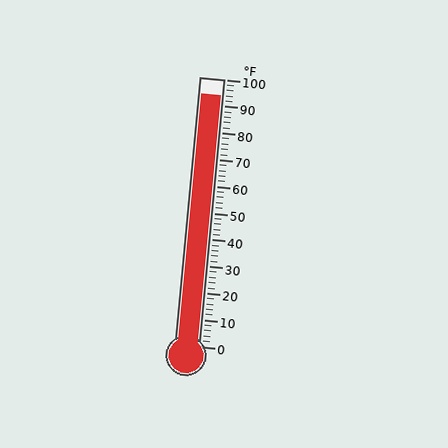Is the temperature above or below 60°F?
The temperature is above 60°F.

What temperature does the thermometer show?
The thermometer shows approximately 94°F.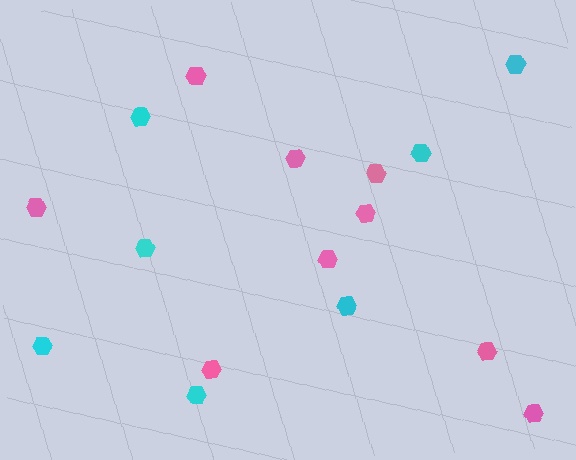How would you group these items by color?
There are 2 groups: one group of cyan hexagons (7) and one group of pink hexagons (9).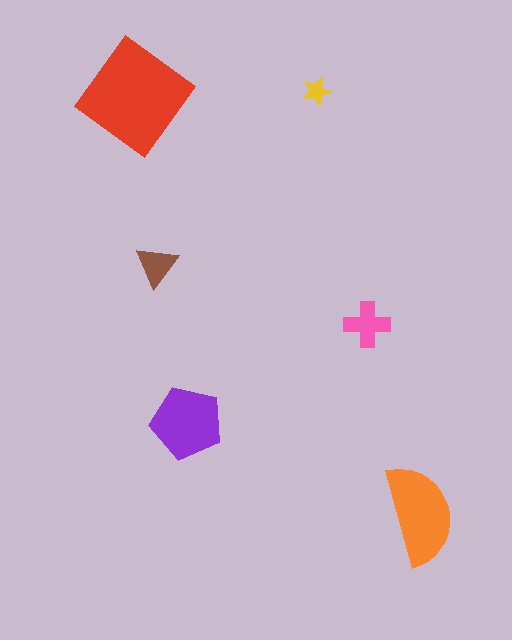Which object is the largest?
The red diamond.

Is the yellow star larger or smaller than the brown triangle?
Smaller.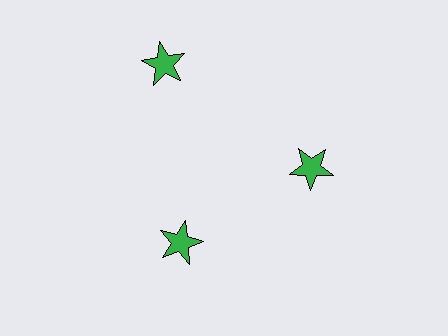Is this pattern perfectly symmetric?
No. The 3 green stars are arranged in a ring, but one element near the 11 o'clock position is pushed outward from the center, breaking the 3-fold rotational symmetry.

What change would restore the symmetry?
The symmetry would be restored by moving it inward, back onto the ring so that all 3 stars sit at equal angles and equal distance from the center.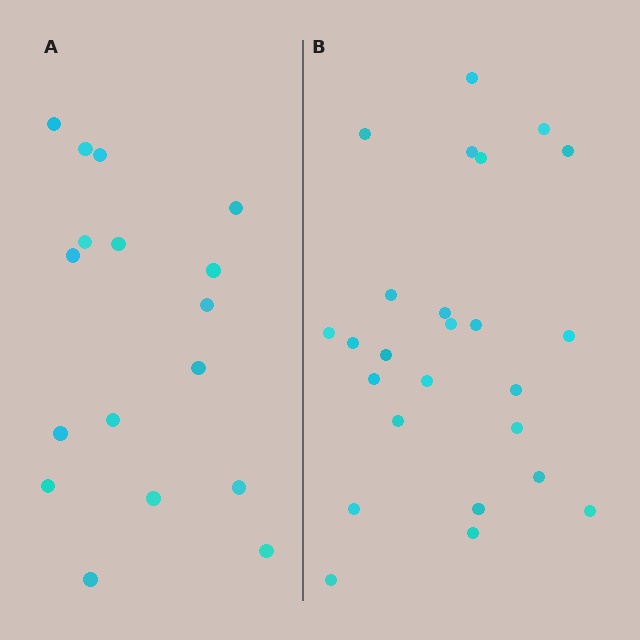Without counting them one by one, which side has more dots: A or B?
Region B (the right region) has more dots.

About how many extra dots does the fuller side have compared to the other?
Region B has roughly 8 or so more dots than region A.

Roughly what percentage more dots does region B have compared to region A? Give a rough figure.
About 45% more.